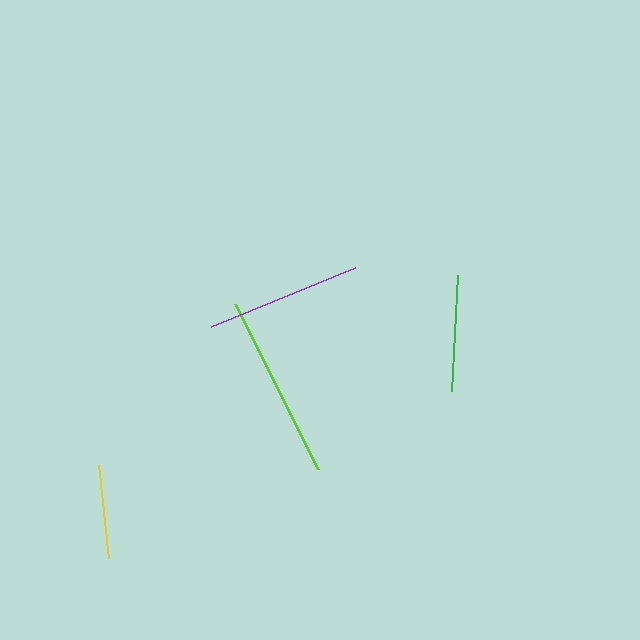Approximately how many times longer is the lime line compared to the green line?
The lime line is approximately 1.6 times the length of the green line.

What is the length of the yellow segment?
The yellow segment is approximately 94 pixels long.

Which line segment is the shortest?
The yellow line is the shortest at approximately 94 pixels.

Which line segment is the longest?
The lime line is the longest at approximately 184 pixels.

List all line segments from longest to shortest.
From longest to shortest: lime, purple, green, yellow.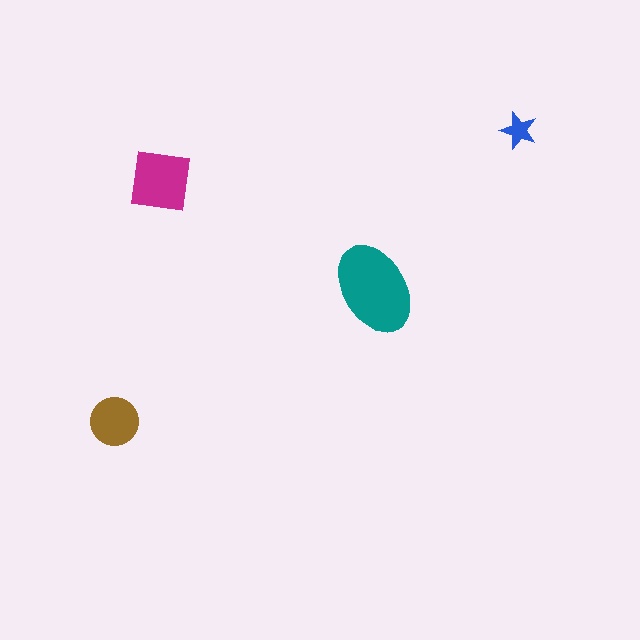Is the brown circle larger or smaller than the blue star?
Larger.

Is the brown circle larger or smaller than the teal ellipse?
Smaller.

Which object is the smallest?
The blue star.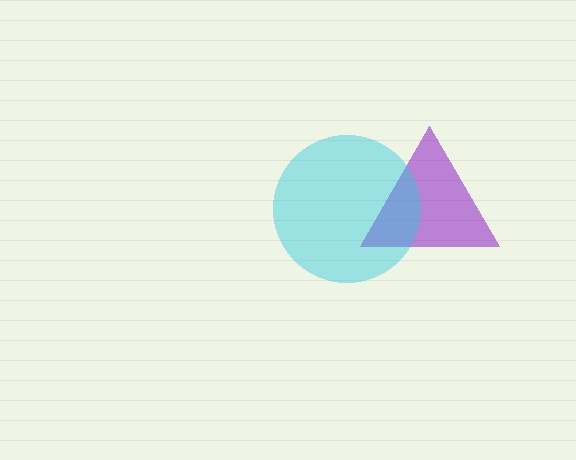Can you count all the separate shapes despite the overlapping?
Yes, there are 2 separate shapes.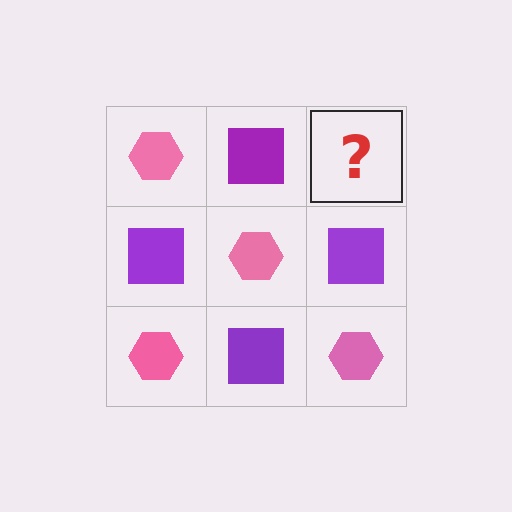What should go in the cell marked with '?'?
The missing cell should contain a pink hexagon.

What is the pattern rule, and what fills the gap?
The rule is that it alternates pink hexagon and purple square in a checkerboard pattern. The gap should be filled with a pink hexagon.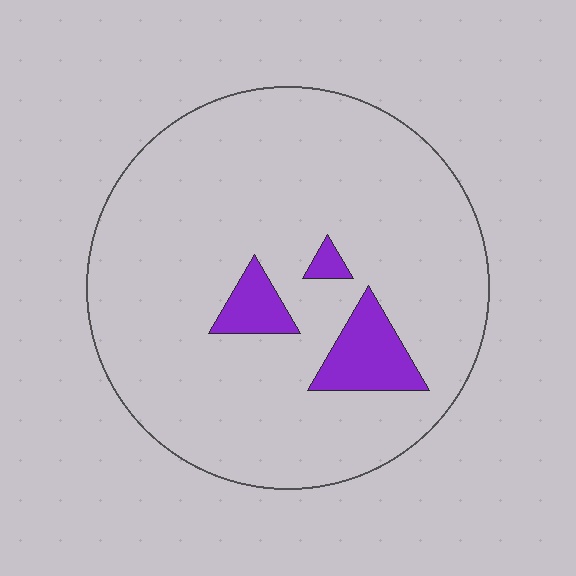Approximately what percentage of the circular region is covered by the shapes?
Approximately 10%.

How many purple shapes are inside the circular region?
3.